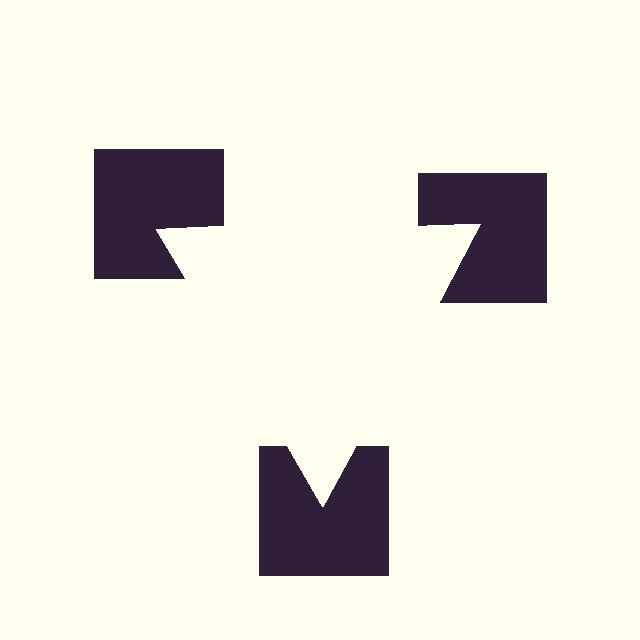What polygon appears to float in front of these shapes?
An illusory triangle — its edges are inferred from the aligned wedge cuts in the notched squares, not physically drawn.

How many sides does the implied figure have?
3 sides.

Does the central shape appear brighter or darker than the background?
It typically appears slightly brighter than the background, even though no actual brightness change is drawn.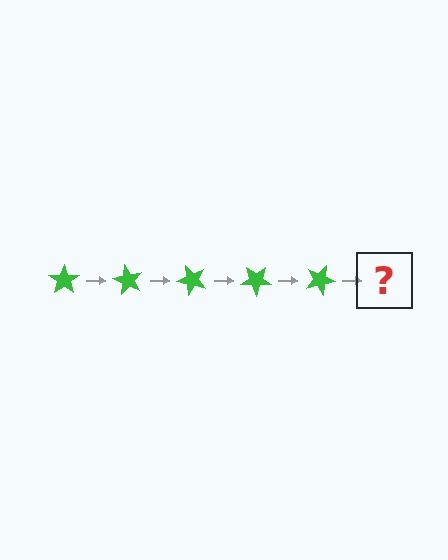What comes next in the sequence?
The next element should be a green star rotated 300 degrees.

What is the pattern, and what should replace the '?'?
The pattern is that the star rotates 60 degrees each step. The '?' should be a green star rotated 300 degrees.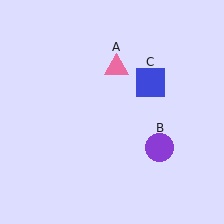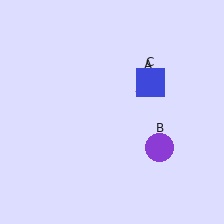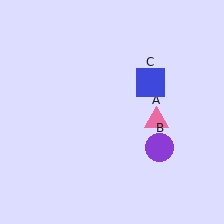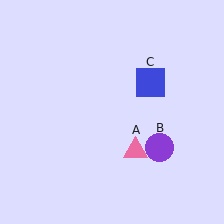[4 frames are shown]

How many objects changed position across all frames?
1 object changed position: pink triangle (object A).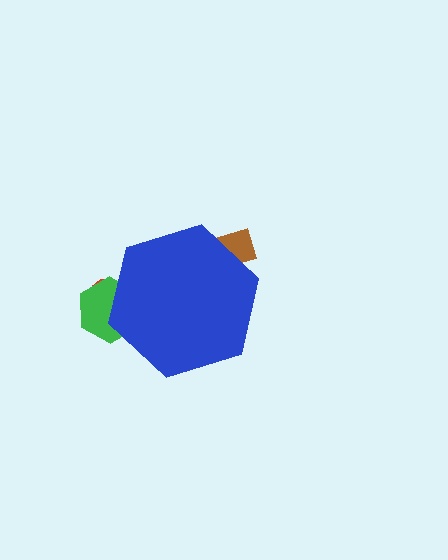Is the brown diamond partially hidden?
Yes, the brown diamond is partially hidden behind the blue hexagon.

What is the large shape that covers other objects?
A blue hexagon.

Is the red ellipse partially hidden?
Yes, the red ellipse is partially hidden behind the blue hexagon.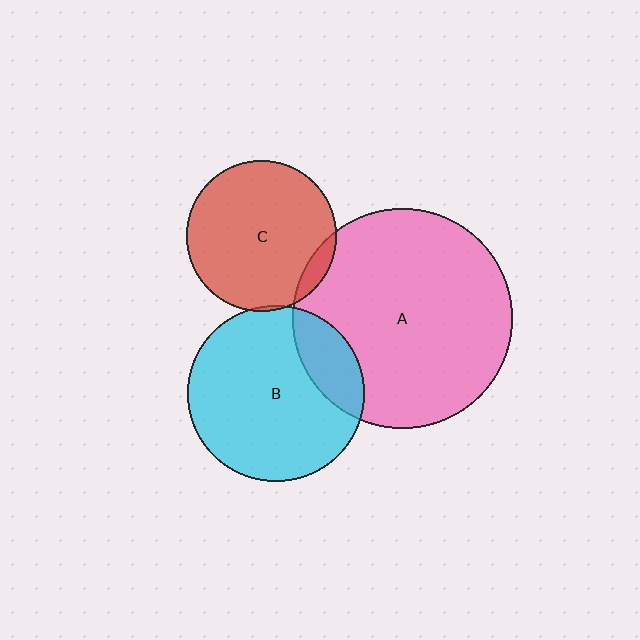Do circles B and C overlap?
Yes.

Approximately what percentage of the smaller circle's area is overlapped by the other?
Approximately 5%.